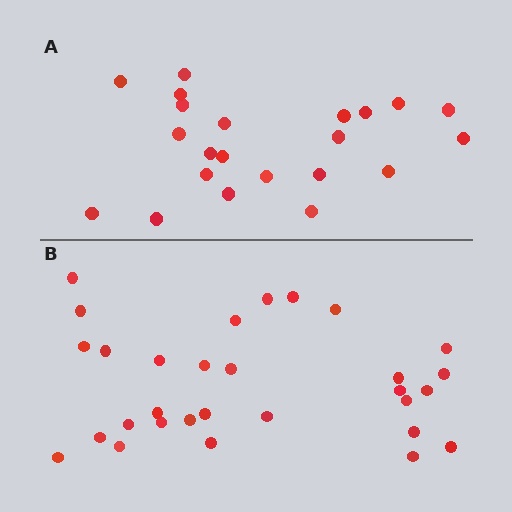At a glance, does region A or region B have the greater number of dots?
Region B (the bottom region) has more dots.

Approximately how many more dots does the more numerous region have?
Region B has roughly 8 or so more dots than region A.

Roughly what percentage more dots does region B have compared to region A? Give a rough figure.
About 35% more.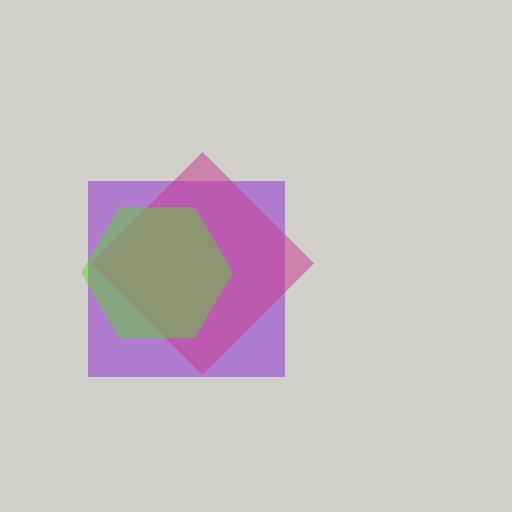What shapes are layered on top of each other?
The layered shapes are: a purple square, a magenta diamond, a lime hexagon.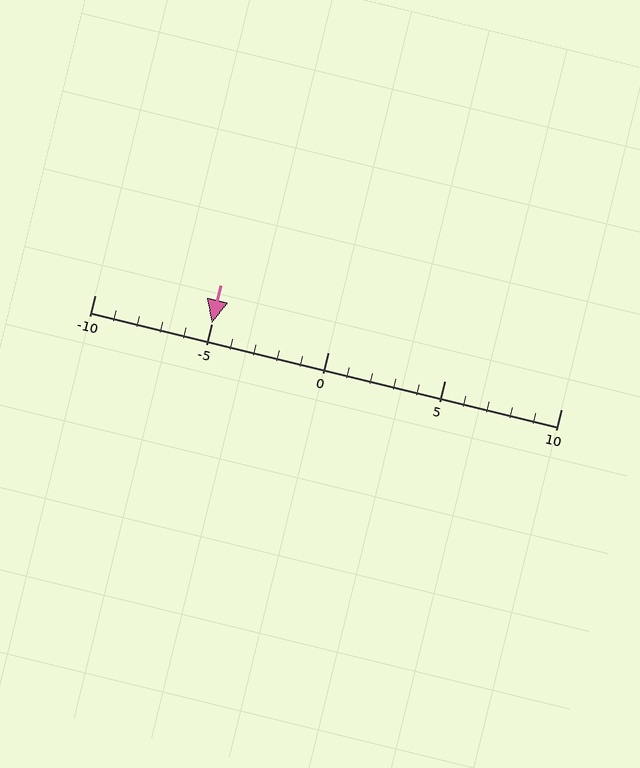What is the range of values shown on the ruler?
The ruler shows values from -10 to 10.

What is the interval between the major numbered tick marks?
The major tick marks are spaced 5 units apart.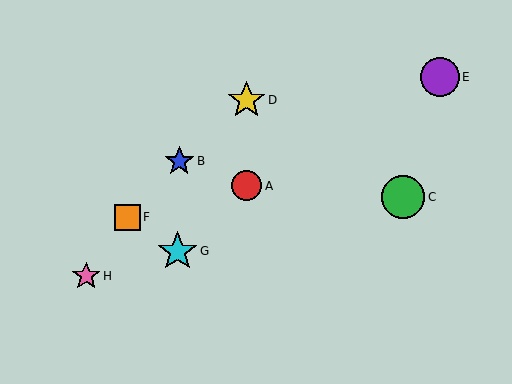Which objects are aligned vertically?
Objects A, D are aligned vertically.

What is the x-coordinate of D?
Object D is at x≈246.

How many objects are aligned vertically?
2 objects (A, D) are aligned vertically.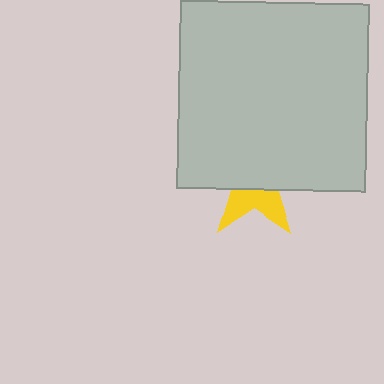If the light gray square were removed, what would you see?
You would see the complete yellow star.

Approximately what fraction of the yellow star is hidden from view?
Roughly 65% of the yellow star is hidden behind the light gray square.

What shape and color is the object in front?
The object in front is a light gray square.